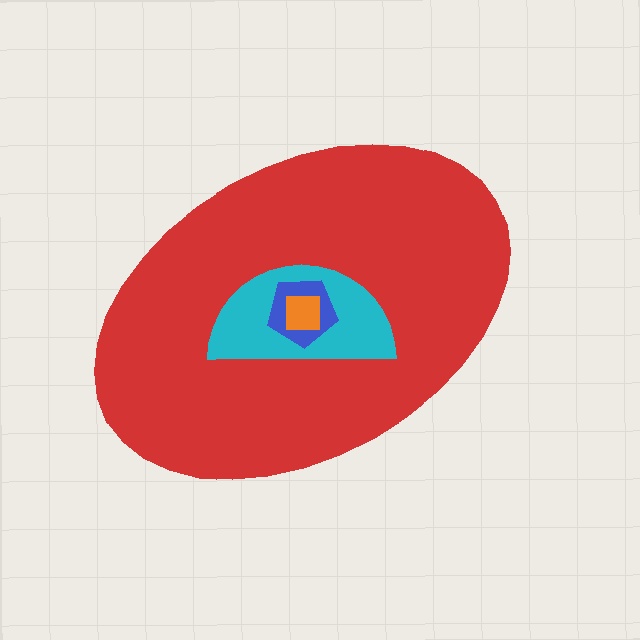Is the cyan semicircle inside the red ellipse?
Yes.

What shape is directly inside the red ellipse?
The cyan semicircle.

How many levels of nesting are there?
4.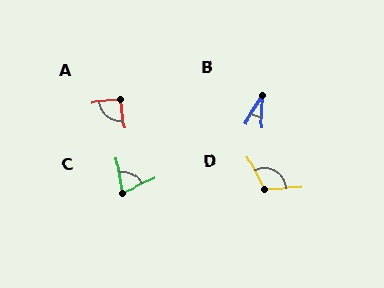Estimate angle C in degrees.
Approximately 74 degrees.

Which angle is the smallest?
B, at approximately 30 degrees.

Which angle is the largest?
D, at approximately 115 degrees.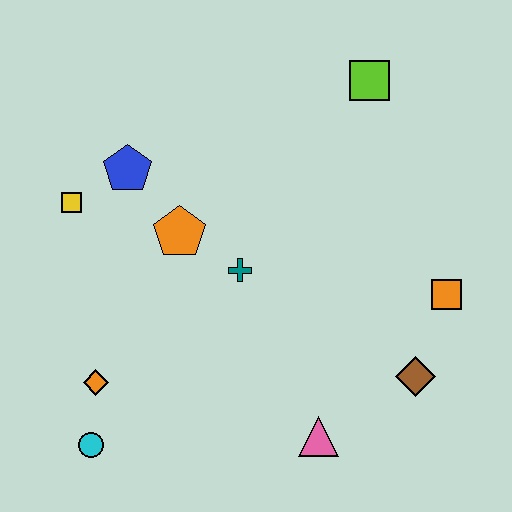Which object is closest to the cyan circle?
The orange diamond is closest to the cyan circle.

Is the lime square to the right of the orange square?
No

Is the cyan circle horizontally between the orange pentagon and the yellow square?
Yes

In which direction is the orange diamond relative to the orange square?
The orange diamond is to the left of the orange square.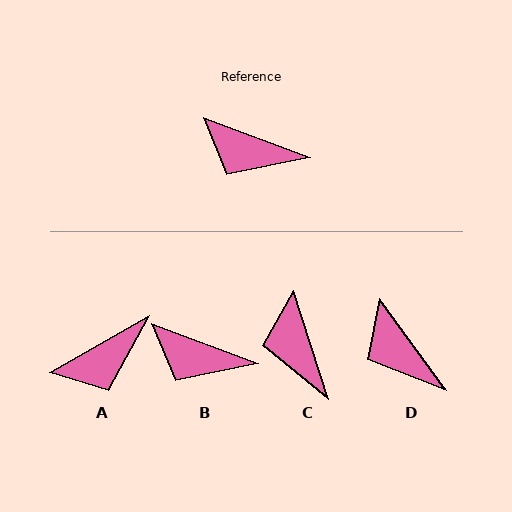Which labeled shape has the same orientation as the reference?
B.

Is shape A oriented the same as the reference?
No, it is off by about 50 degrees.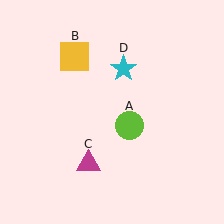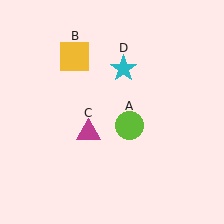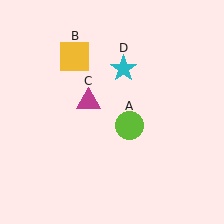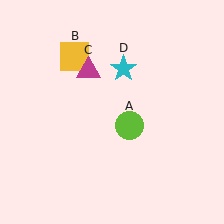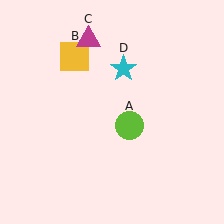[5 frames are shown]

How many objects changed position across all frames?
1 object changed position: magenta triangle (object C).